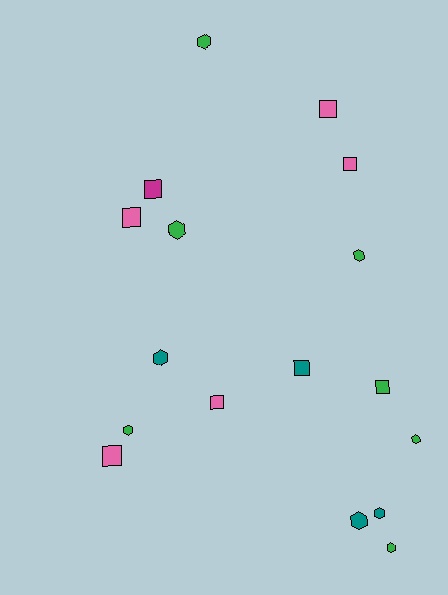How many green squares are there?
There is 1 green square.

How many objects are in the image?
There are 17 objects.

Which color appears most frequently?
Green, with 7 objects.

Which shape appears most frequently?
Hexagon, with 9 objects.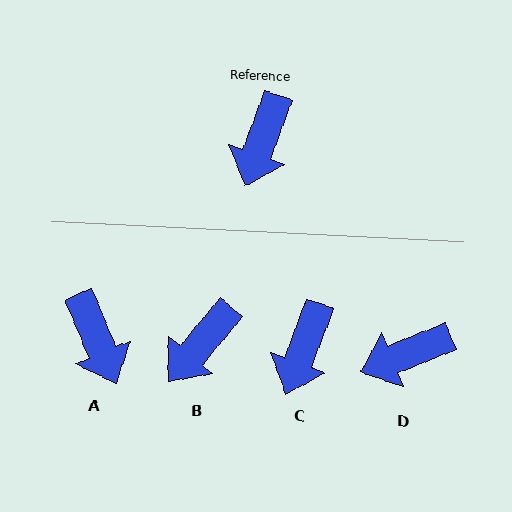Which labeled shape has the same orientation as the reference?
C.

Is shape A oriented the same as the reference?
No, it is off by about 43 degrees.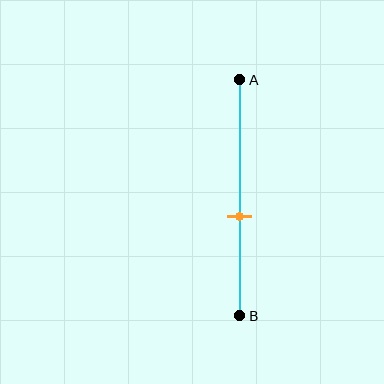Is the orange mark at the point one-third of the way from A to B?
No, the mark is at about 60% from A, not at the 33% one-third point.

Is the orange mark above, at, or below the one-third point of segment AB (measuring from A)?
The orange mark is below the one-third point of segment AB.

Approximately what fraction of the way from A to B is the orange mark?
The orange mark is approximately 60% of the way from A to B.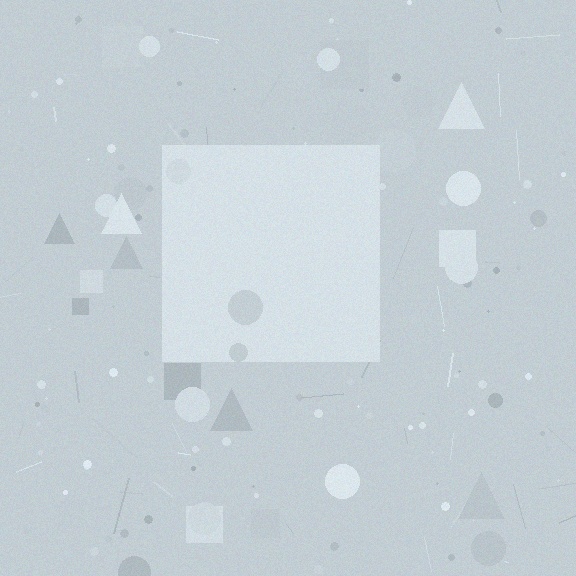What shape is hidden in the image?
A square is hidden in the image.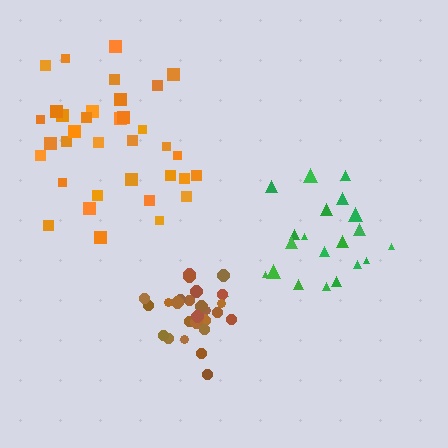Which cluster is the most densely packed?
Brown.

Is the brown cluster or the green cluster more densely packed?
Brown.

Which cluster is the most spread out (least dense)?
Green.